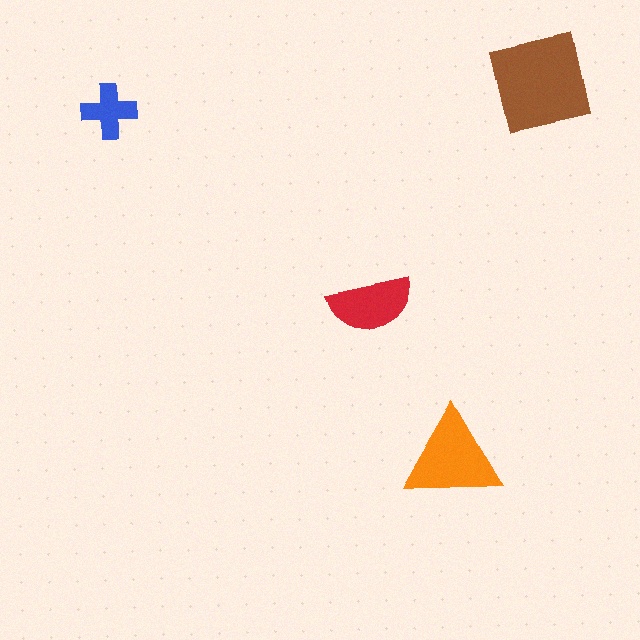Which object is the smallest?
The blue cross.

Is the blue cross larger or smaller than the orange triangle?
Smaller.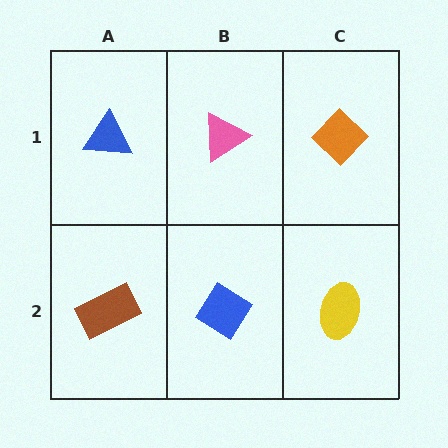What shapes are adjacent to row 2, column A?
A blue triangle (row 1, column A), a blue diamond (row 2, column B).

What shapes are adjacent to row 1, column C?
A yellow ellipse (row 2, column C), a pink triangle (row 1, column B).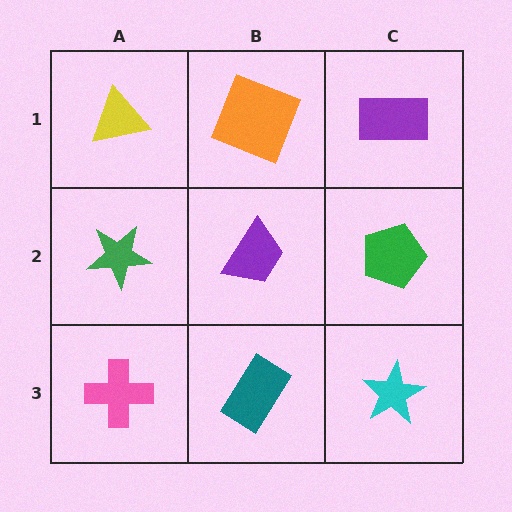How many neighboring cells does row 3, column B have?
3.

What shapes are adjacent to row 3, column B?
A purple trapezoid (row 2, column B), a pink cross (row 3, column A), a cyan star (row 3, column C).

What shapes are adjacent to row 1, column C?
A green pentagon (row 2, column C), an orange square (row 1, column B).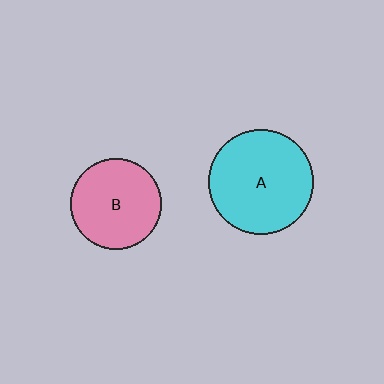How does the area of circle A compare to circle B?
Approximately 1.3 times.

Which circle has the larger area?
Circle A (cyan).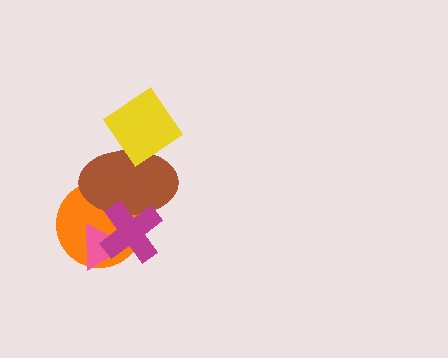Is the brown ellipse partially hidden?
Yes, it is partially covered by another shape.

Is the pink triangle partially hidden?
Yes, it is partially covered by another shape.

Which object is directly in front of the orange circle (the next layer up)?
The pink triangle is directly in front of the orange circle.